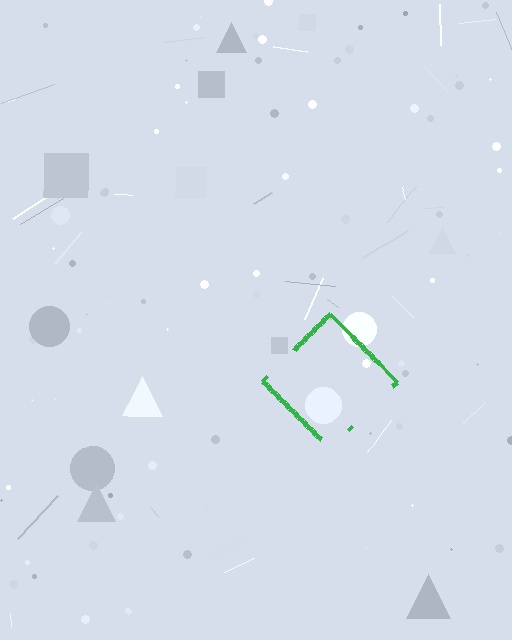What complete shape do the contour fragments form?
The contour fragments form a diamond.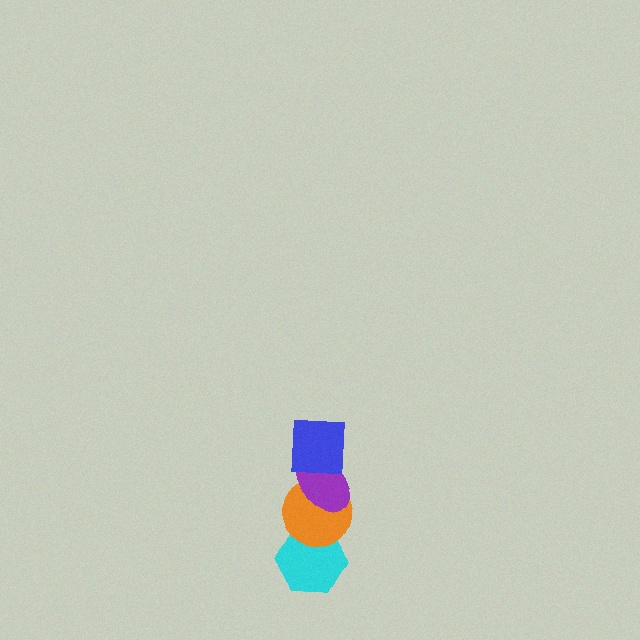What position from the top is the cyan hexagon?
The cyan hexagon is 4th from the top.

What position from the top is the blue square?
The blue square is 1st from the top.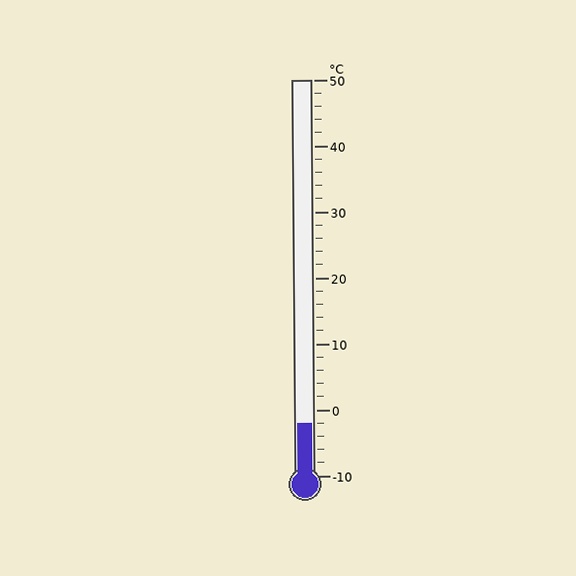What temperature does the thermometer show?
The thermometer shows approximately -2°C.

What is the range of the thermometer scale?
The thermometer scale ranges from -10°C to 50°C.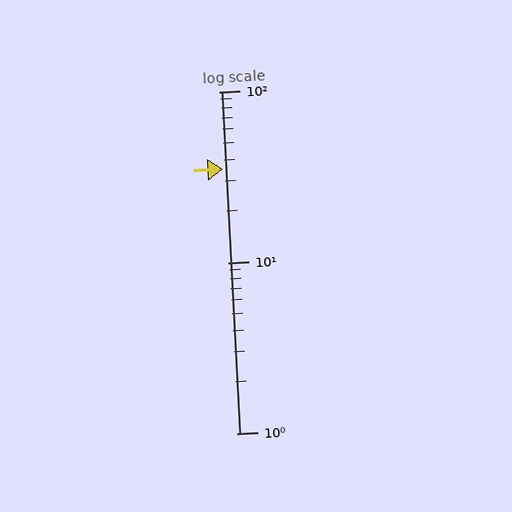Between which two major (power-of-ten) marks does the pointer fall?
The pointer is between 10 and 100.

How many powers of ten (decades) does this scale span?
The scale spans 2 decades, from 1 to 100.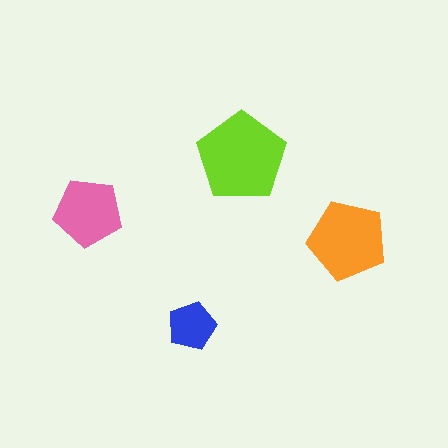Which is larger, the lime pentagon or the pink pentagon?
The lime one.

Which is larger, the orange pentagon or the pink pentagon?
The orange one.